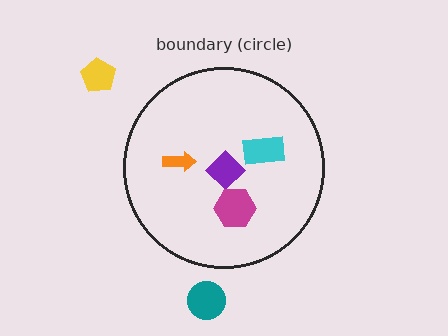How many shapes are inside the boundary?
4 inside, 2 outside.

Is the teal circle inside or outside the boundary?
Outside.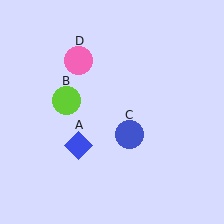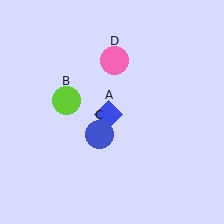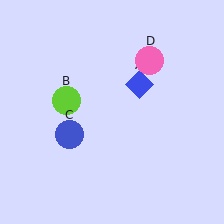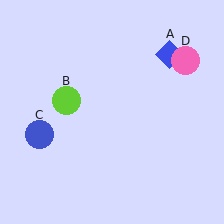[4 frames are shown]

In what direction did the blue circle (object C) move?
The blue circle (object C) moved left.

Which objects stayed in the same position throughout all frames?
Lime circle (object B) remained stationary.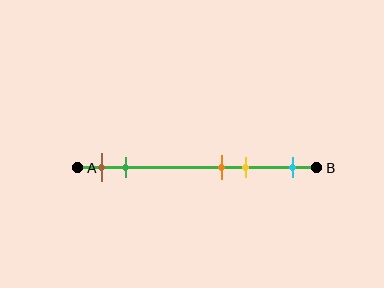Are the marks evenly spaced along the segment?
No, the marks are not evenly spaced.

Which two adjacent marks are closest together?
The orange and yellow marks are the closest adjacent pair.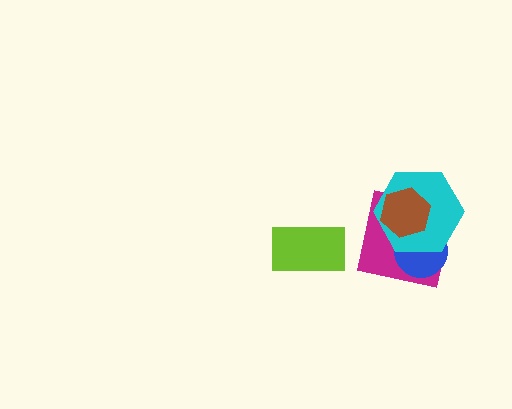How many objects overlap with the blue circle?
3 objects overlap with the blue circle.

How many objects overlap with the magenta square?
3 objects overlap with the magenta square.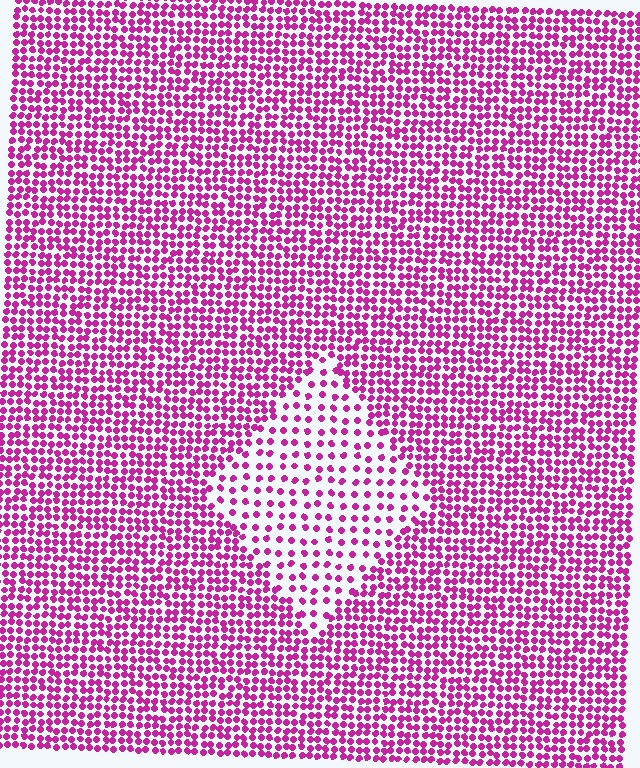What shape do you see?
I see a diamond.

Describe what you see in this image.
The image contains small magenta elements arranged at two different densities. A diamond-shaped region is visible where the elements are less densely packed than the surrounding area.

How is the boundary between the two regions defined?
The boundary is defined by a change in element density (approximately 2.2x ratio). All elements are the same color, size, and shape.